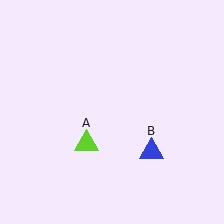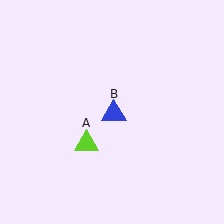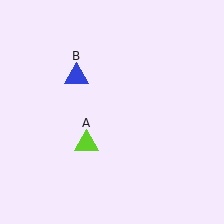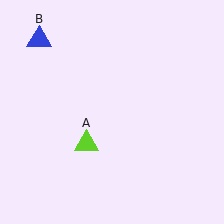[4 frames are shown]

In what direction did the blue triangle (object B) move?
The blue triangle (object B) moved up and to the left.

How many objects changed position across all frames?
1 object changed position: blue triangle (object B).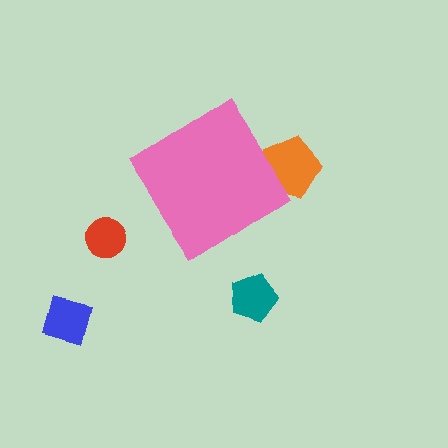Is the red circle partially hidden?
No, the red circle is fully visible.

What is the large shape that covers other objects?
A pink diamond.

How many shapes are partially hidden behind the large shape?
1 shape is partially hidden.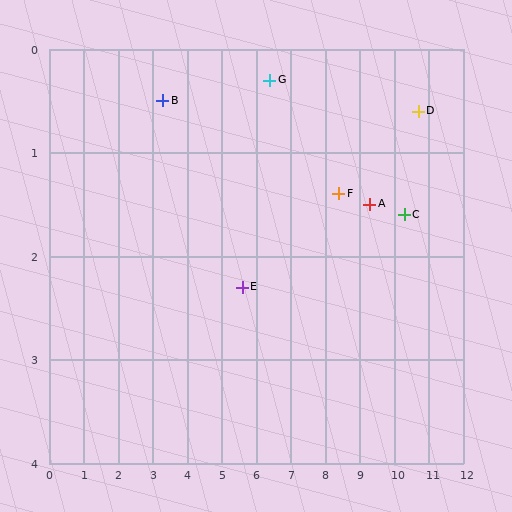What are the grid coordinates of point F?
Point F is at approximately (8.4, 1.4).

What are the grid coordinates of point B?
Point B is at approximately (3.3, 0.5).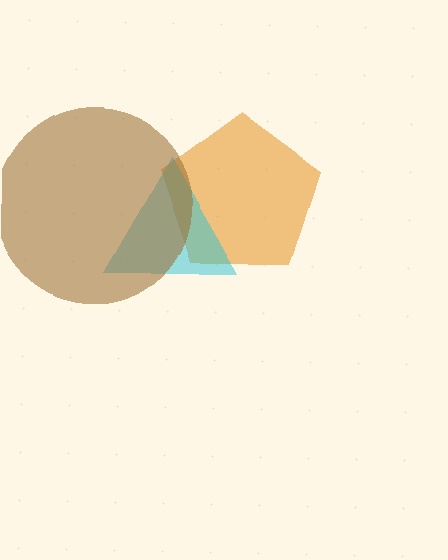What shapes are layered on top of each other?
The layered shapes are: an orange pentagon, a cyan triangle, a brown circle.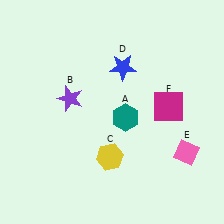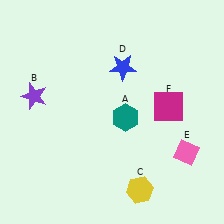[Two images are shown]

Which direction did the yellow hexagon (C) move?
The yellow hexagon (C) moved down.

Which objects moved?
The objects that moved are: the purple star (B), the yellow hexagon (C).